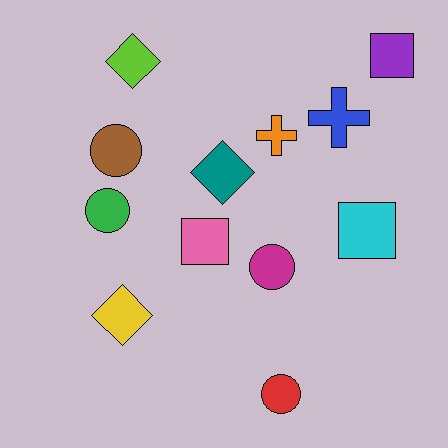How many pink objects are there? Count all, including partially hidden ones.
There is 1 pink object.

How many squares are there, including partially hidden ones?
There are 3 squares.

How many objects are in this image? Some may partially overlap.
There are 12 objects.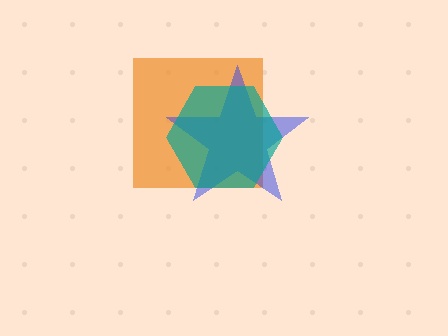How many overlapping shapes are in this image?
There are 3 overlapping shapes in the image.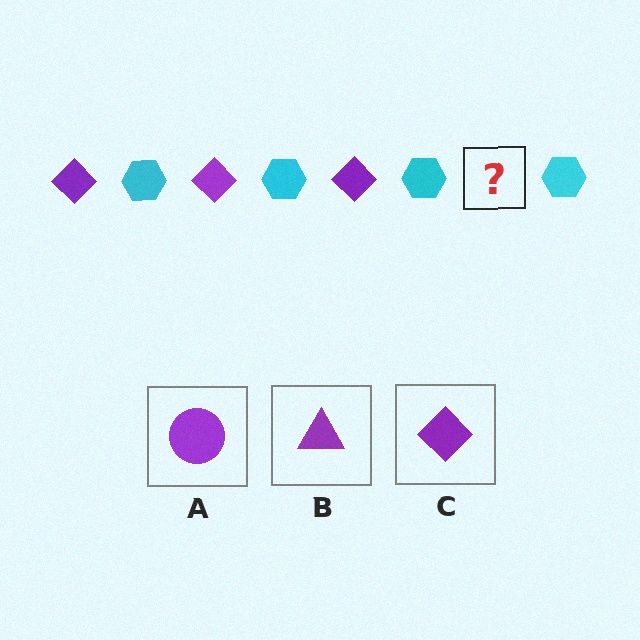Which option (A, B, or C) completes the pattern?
C.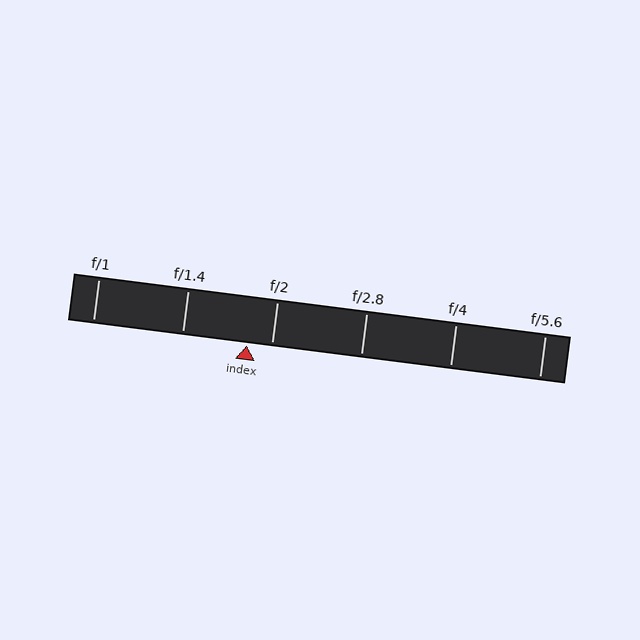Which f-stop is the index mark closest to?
The index mark is closest to f/2.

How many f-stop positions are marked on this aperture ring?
There are 6 f-stop positions marked.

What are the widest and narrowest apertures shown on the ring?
The widest aperture shown is f/1 and the narrowest is f/5.6.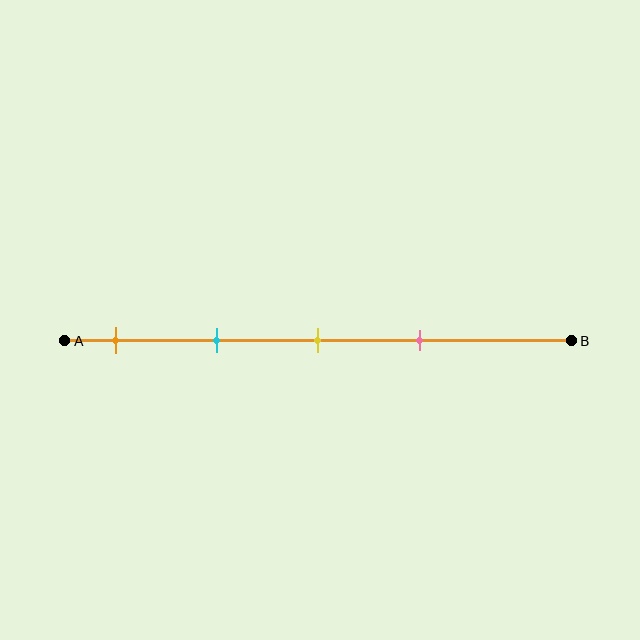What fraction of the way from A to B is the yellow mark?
The yellow mark is approximately 50% (0.5) of the way from A to B.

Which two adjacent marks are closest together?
The yellow and pink marks are the closest adjacent pair.